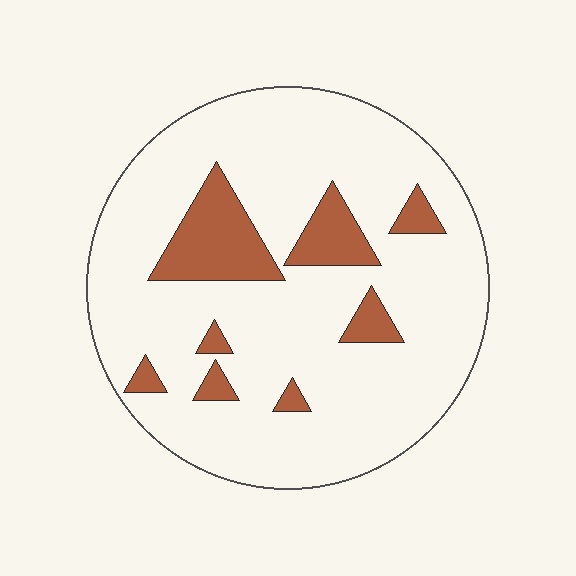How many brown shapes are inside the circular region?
8.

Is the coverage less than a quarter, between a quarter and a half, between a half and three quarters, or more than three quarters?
Less than a quarter.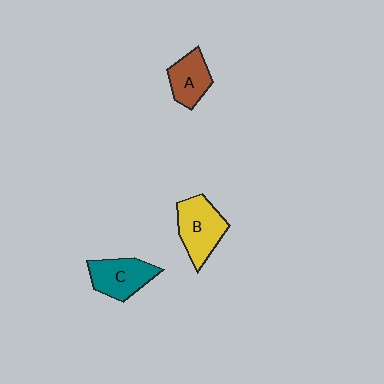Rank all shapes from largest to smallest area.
From largest to smallest: B (yellow), C (teal), A (brown).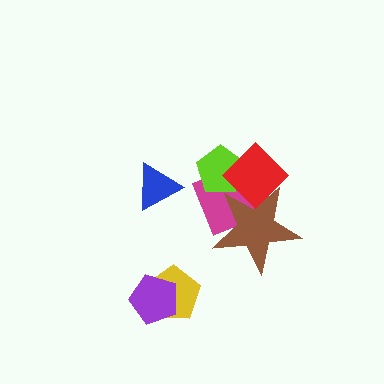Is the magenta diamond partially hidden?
Yes, it is partially covered by another shape.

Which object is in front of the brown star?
The red diamond is in front of the brown star.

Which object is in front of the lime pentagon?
The red diamond is in front of the lime pentagon.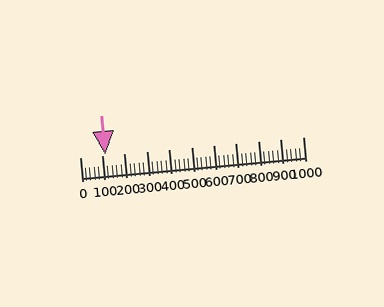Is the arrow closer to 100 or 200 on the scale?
The arrow is closer to 100.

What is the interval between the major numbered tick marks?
The major tick marks are spaced 100 units apart.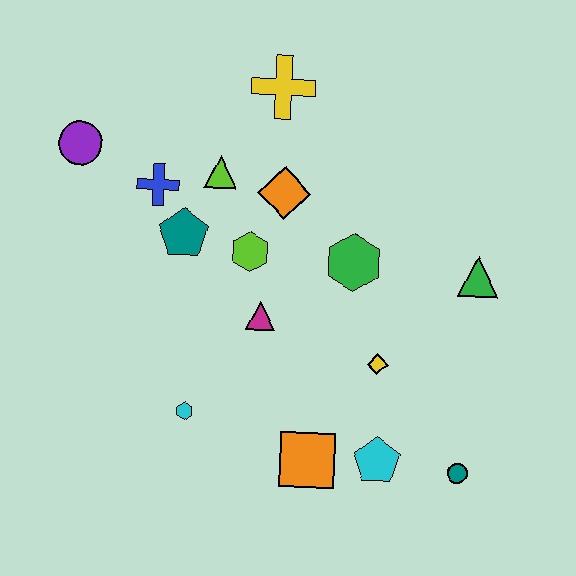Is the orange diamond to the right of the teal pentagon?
Yes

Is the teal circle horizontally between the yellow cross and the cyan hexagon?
No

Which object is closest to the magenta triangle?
The lime hexagon is closest to the magenta triangle.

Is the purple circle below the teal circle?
No